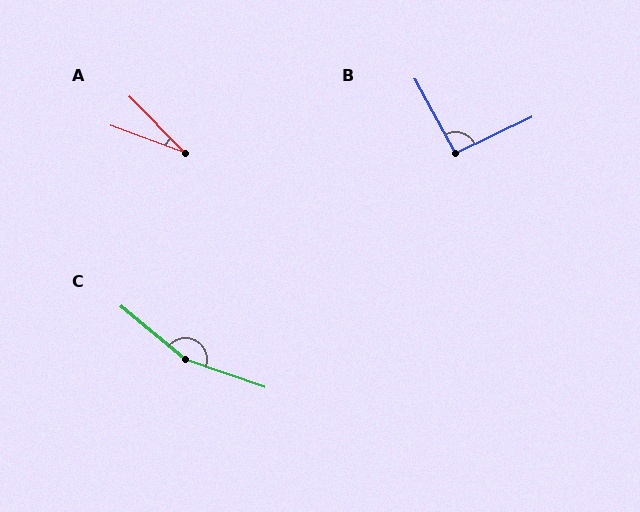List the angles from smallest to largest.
A (26°), B (93°), C (160°).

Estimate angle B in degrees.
Approximately 93 degrees.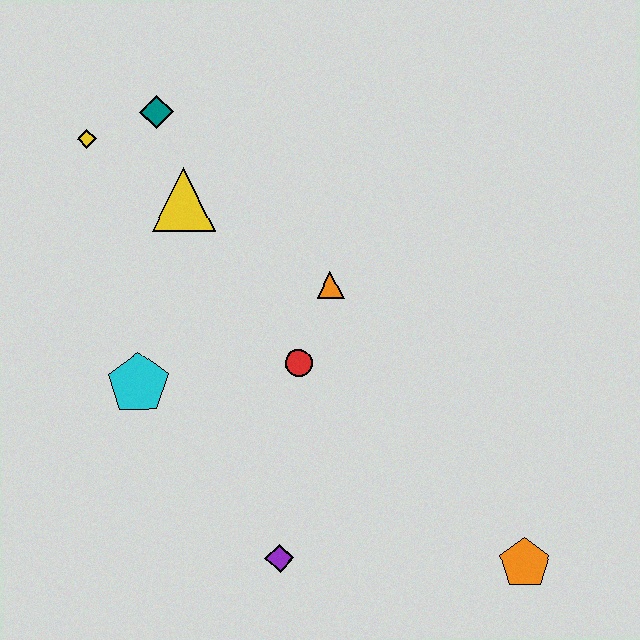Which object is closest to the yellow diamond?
The teal diamond is closest to the yellow diamond.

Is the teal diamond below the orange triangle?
No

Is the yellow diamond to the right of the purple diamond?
No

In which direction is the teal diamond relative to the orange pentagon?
The teal diamond is above the orange pentagon.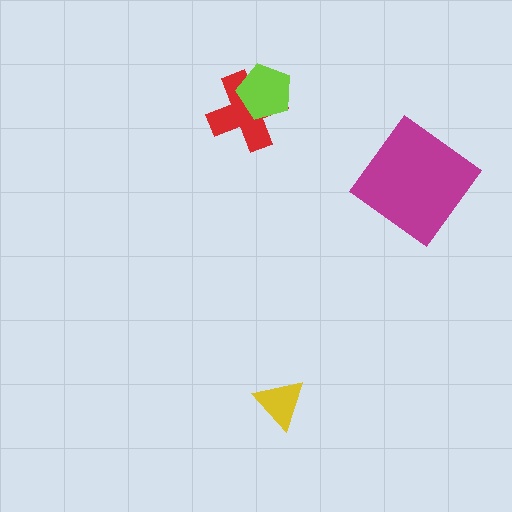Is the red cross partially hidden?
Yes, it is partially covered by another shape.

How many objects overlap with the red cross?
1 object overlaps with the red cross.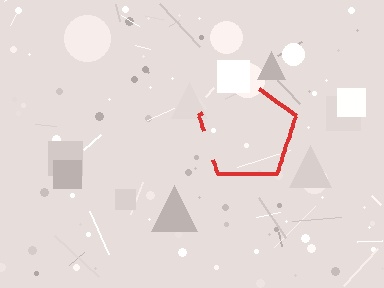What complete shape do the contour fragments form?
The contour fragments form a pentagon.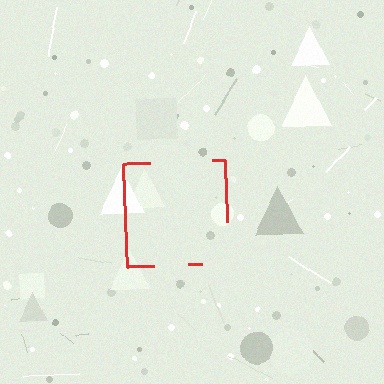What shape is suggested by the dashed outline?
The dashed outline suggests a square.